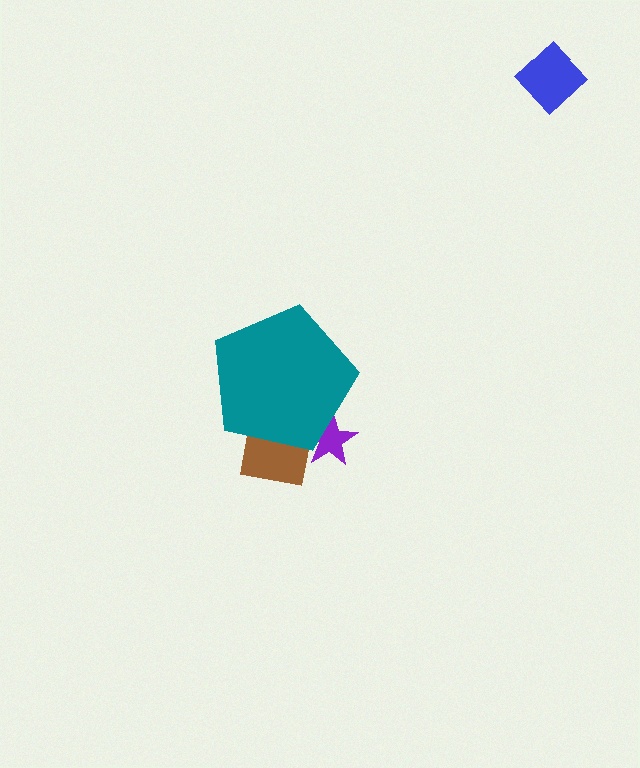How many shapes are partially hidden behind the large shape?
2 shapes are partially hidden.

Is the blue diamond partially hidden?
No, the blue diamond is fully visible.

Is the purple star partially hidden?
Yes, the purple star is partially hidden behind the teal pentagon.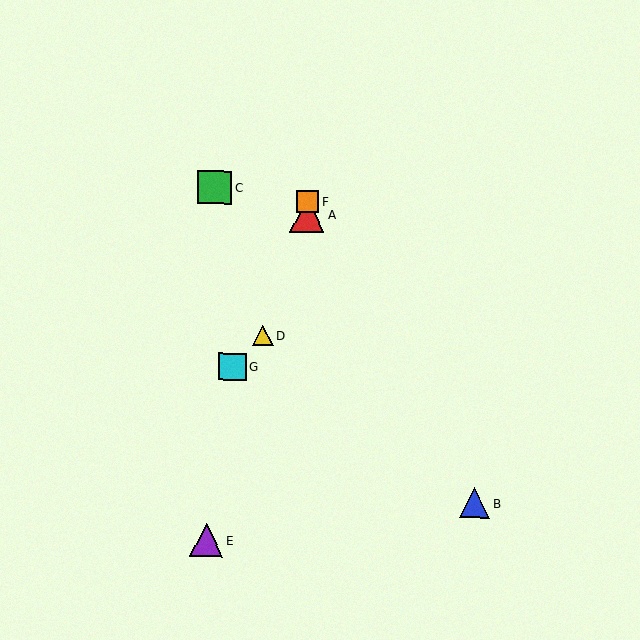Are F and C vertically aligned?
No, F is at x≈307 and C is at x≈215.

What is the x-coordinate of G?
Object G is at x≈233.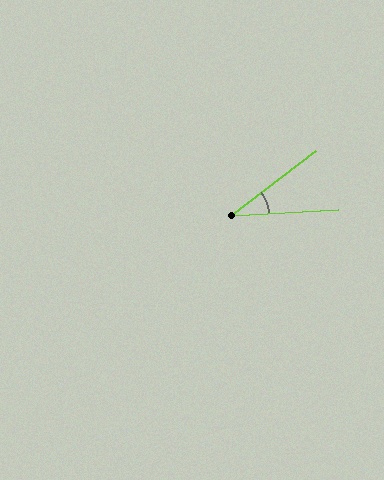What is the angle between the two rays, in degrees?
Approximately 34 degrees.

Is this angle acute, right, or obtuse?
It is acute.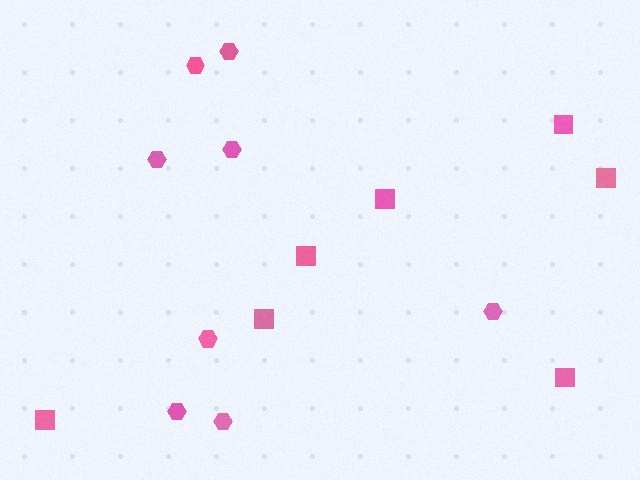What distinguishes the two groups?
There are 2 groups: one group of hexagons (8) and one group of squares (7).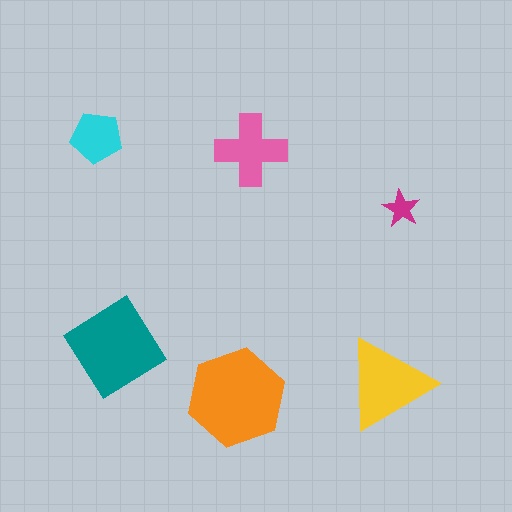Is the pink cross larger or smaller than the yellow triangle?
Smaller.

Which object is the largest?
The orange hexagon.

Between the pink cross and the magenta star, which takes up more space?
The pink cross.